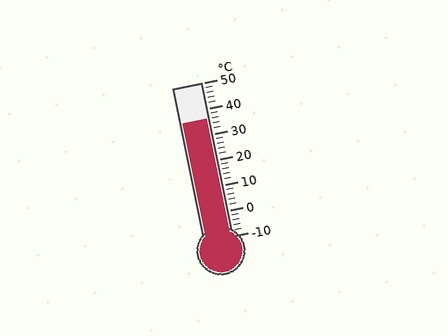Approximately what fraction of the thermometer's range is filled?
The thermometer is filled to approximately 75% of its range.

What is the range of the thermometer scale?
The thermometer scale ranges from -10°C to 50°C.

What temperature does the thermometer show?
The thermometer shows approximately 36°C.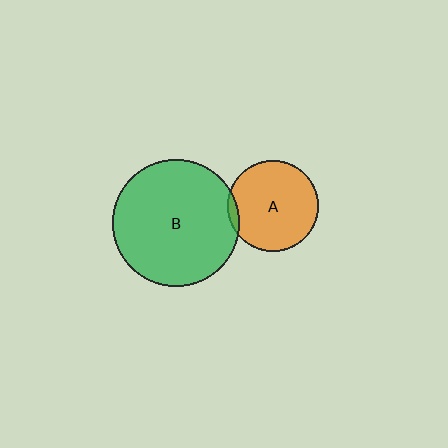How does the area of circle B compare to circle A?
Approximately 1.9 times.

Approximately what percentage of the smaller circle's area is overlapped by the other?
Approximately 5%.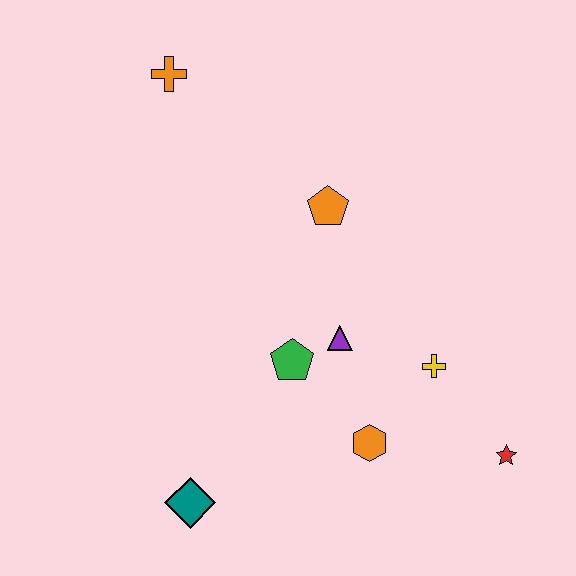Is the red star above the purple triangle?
No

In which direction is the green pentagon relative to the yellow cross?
The green pentagon is to the left of the yellow cross.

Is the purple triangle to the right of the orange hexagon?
No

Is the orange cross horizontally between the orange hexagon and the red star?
No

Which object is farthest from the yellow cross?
The orange cross is farthest from the yellow cross.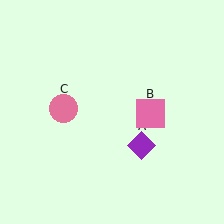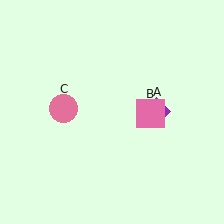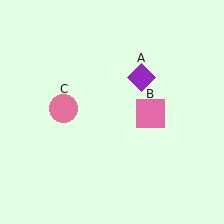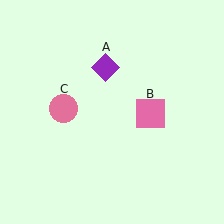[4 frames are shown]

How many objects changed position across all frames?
1 object changed position: purple diamond (object A).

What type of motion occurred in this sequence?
The purple diamond (object A) rotated counterclockwise around the center of the scene.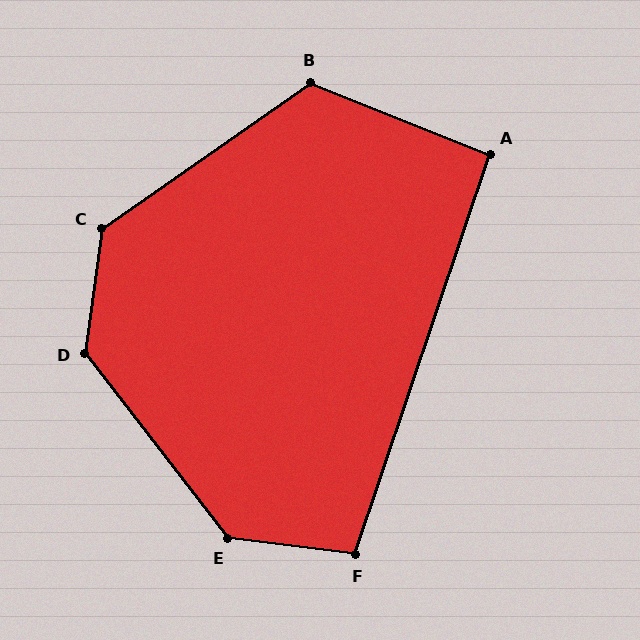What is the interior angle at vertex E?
Approximately 135 degrees (obtuse).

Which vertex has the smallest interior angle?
A, at approximately 93 degrees.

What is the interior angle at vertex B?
Approximately 123 degrees (obtuse).